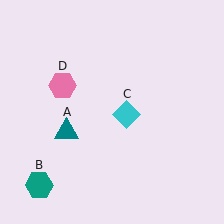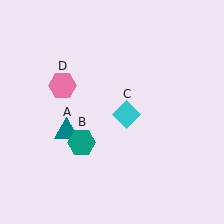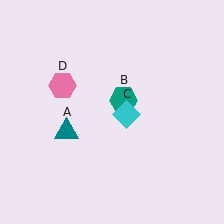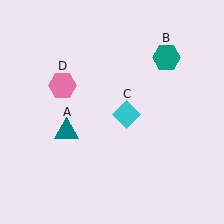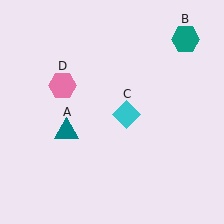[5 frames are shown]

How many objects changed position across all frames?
1 object changed position: teal hexagon (object B).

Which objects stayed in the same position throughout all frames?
Teal triangle (object A) and cyan diamond (object C) and pink hexagon (object D) remained stationary.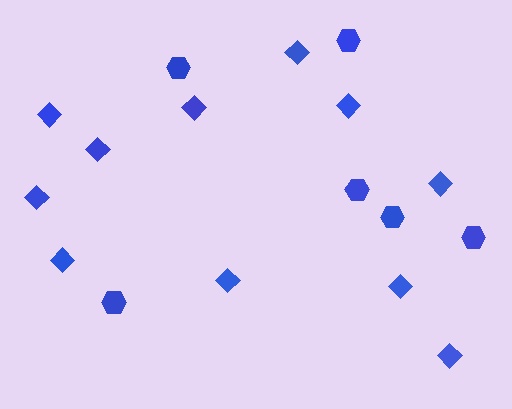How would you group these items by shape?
There are 2 groups: one group of diamonds (11) and one group of hexagons (6).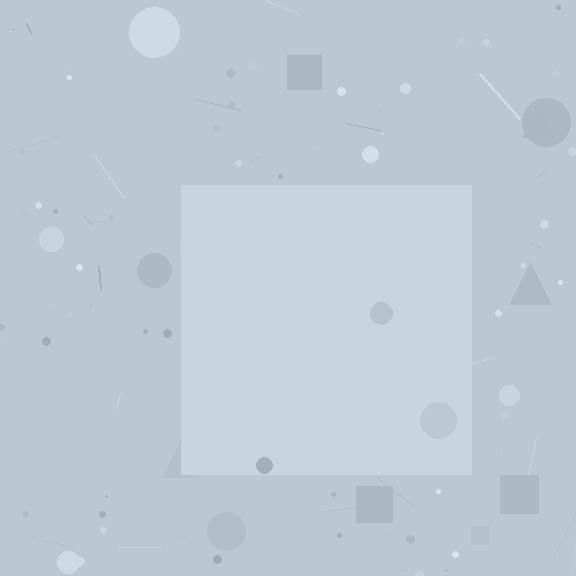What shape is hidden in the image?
A square is hidden in the image.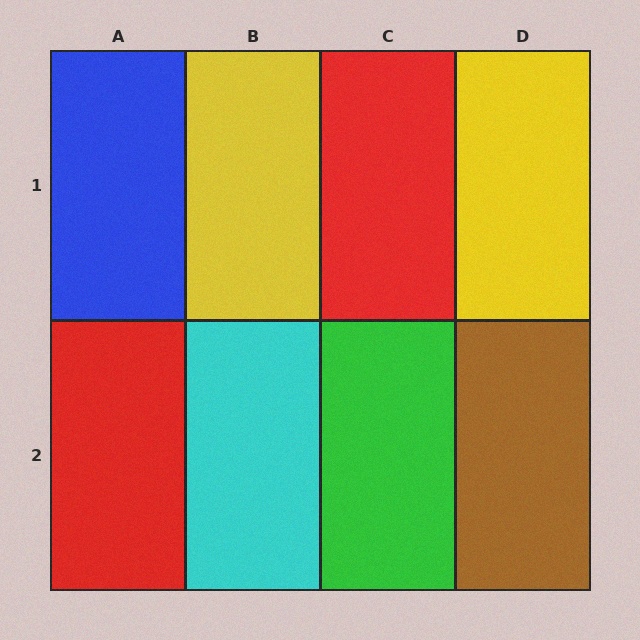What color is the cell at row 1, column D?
Yellow.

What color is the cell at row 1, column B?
Yellow.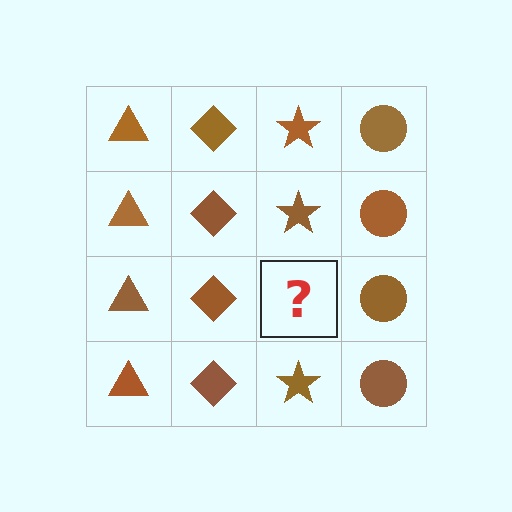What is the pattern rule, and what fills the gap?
The rule is that each column has a consistent shape. The gap should be filled with a brown star.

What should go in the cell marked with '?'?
The missing cell should contain a brown star.